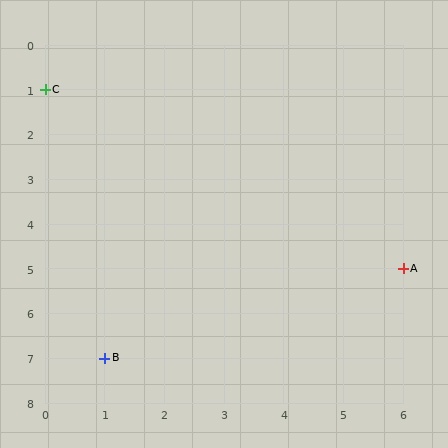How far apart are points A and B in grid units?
Points A and B are 5 columns and 2 rows apart (about 5.4 grid units diagonally).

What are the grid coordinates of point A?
Point A is at grid coordinates (6, 5).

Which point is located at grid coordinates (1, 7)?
Point B is at (1, 7).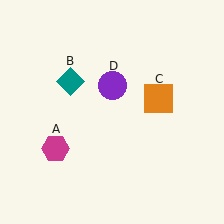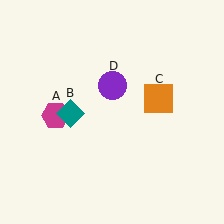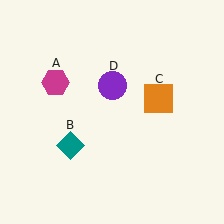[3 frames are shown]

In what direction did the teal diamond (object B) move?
The teal diamond (object B) moved down.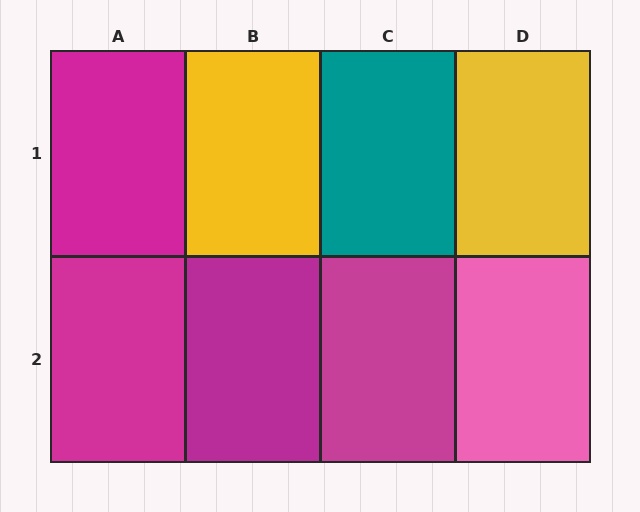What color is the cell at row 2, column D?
Pink.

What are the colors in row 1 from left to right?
Magenta, yellow, teal, yellow.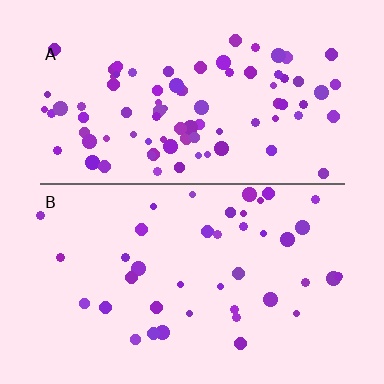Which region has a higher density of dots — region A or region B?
A (the top).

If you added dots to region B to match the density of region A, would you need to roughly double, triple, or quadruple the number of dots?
Approximately double.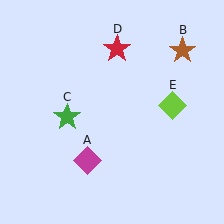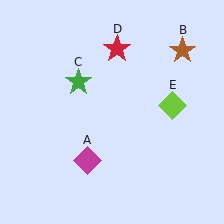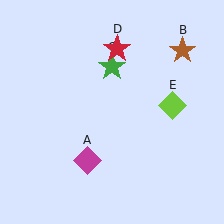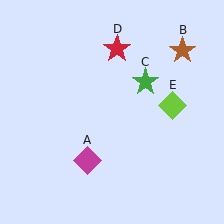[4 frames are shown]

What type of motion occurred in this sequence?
The green star (object C) rotated clockwise around the center of the scene.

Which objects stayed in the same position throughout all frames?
Magenta diamond (object A) and brown star (object B) and red star (object D) and lime diamond (object E) remained stationary.